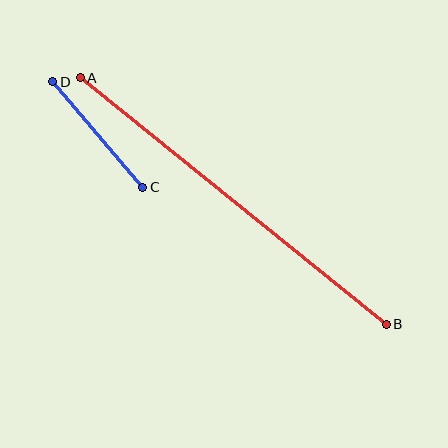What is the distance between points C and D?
The distance is approximately 139 pixels.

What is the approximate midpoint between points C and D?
The midpoint is at approximately (98, 135) pixels.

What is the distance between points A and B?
The distance is approximately 393 pixels.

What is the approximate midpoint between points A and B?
The midpoint is at approximately (233, 201) pixels.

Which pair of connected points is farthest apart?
Points A and B are farthest apart.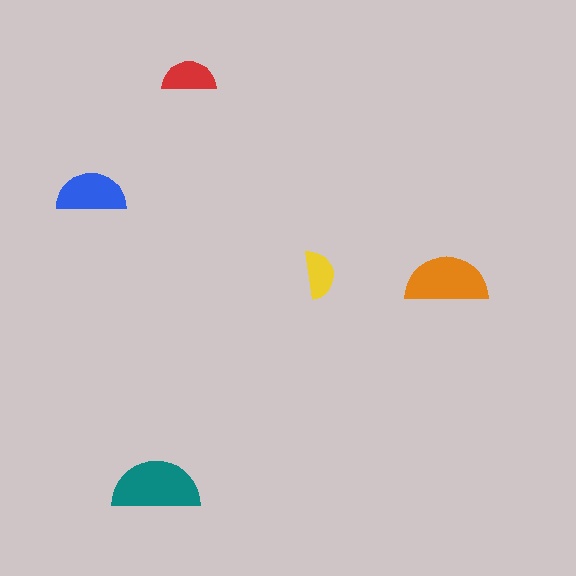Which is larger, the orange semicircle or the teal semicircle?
The teal one.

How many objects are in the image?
There are 5 objects in the image.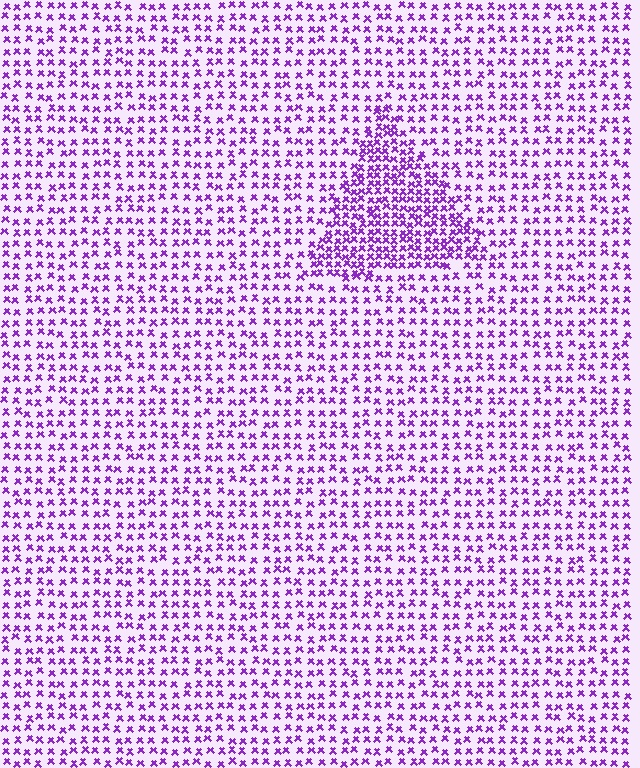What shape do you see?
I see a triangle.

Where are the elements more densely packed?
The elements are more densely packed inside the triangle boundary.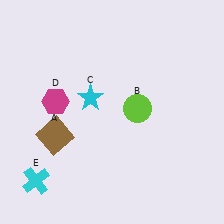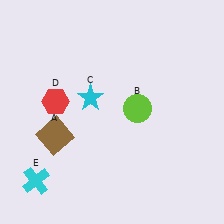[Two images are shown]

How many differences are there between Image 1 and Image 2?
There is 1 difference between the two images.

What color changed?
The hexagon (D) changed from magenta in Image 1 to red in Image 2.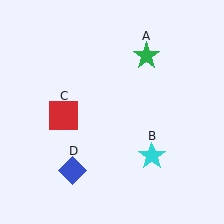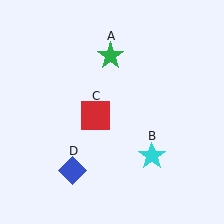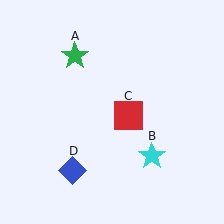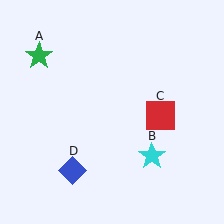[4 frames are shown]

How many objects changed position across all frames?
2 objects changed position: green star (object A), red square (object C).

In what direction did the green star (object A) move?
The green star (object A) moved left.